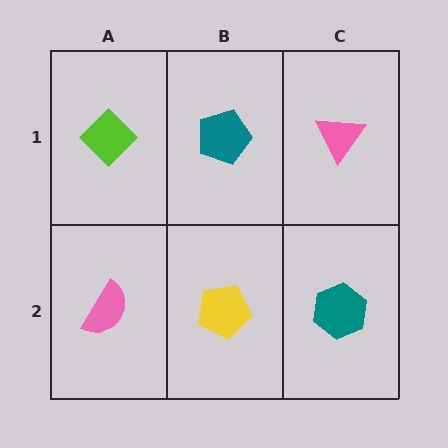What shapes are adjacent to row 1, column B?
A yellow pentagon (row 2, column B), a lime diamond (row 1, column A), a pink triangle (row 1, column C).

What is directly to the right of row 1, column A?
A teal pentagon.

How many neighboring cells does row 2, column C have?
2.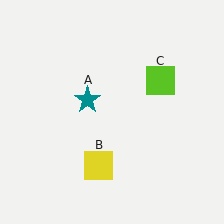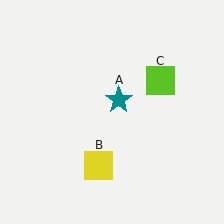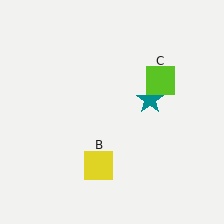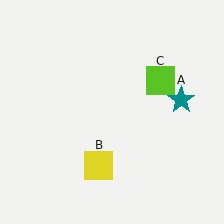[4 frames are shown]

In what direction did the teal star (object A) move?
The teal star (object A) moved right.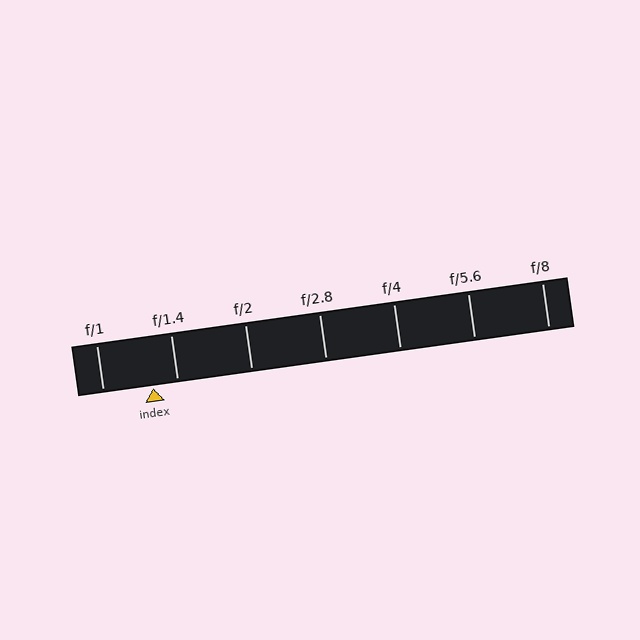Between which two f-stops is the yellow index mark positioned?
The index mark is between f/1 and f/1.4.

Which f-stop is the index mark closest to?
The index mark is closest to f/1.4.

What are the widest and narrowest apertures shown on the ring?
The widest aperture shown is f/1 and the narrowest is f/8.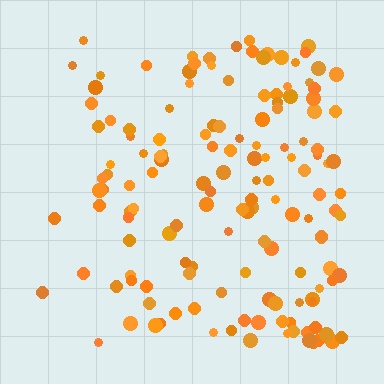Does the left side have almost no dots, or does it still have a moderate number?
Still a moderate number, just noticeably fewer than the right.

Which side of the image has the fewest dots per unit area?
The left.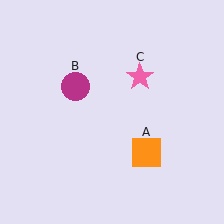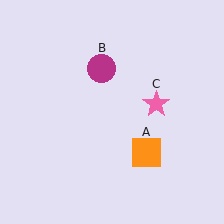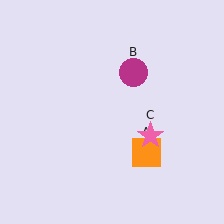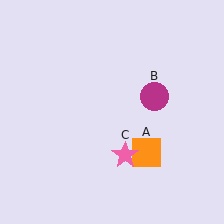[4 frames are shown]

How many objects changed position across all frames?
2 objects changed position: magenta circle (object B), pink star (object C).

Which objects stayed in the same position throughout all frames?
Orange square (object A) remained stationary.